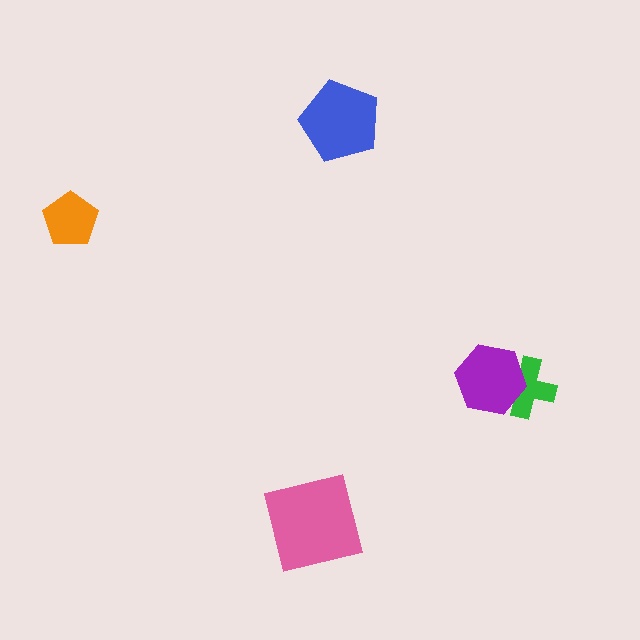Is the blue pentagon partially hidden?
No, no other shape covers it.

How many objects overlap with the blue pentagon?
0 objects overlap with the blue pentagon.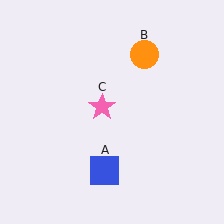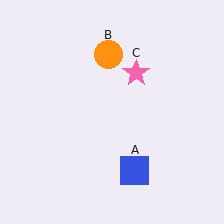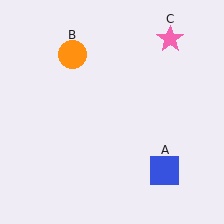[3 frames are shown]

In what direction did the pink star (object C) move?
The pink star (object C) moved up and to the right.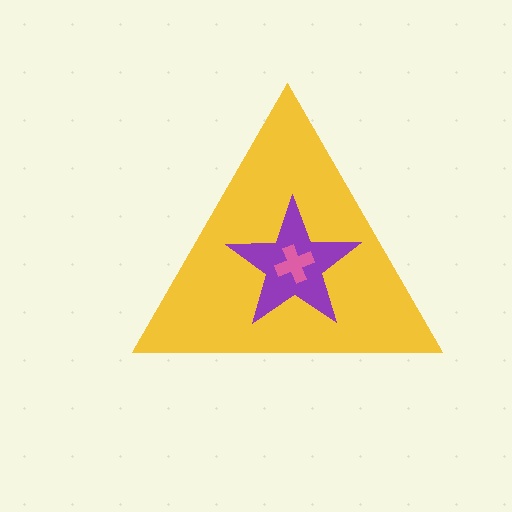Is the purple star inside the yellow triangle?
Yes.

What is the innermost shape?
The pink cross.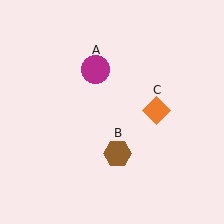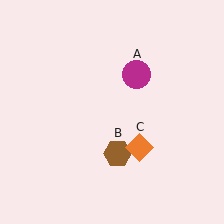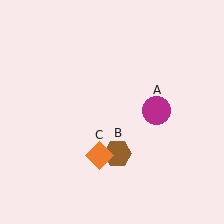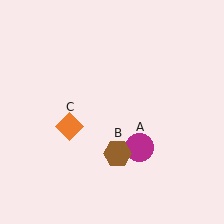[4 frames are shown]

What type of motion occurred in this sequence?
The magenta circle (object A), orange diamond (object C) rotated clockwise around the center of the scene.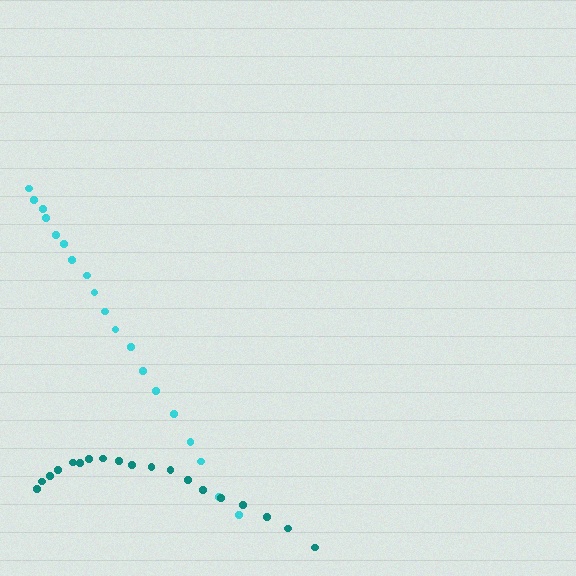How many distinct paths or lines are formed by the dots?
There are 2 distinct paths.